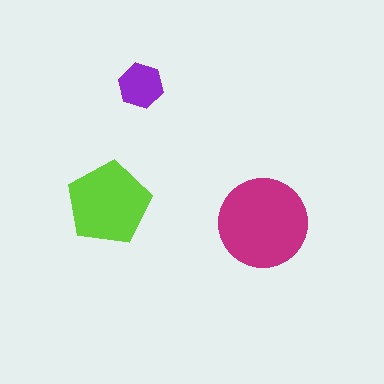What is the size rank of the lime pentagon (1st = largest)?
2nd.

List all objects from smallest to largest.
The purple hexagon, the lime pentagon, the magenta circle.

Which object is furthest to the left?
The lime pentagon is leftmost.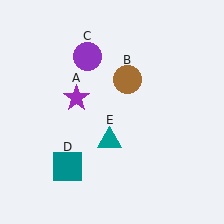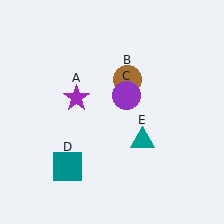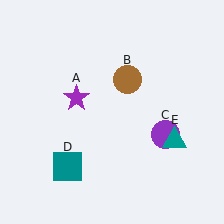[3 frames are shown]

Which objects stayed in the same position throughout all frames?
Purple star (object A) and brown circle (object B) and teal square (object D) remained stationary.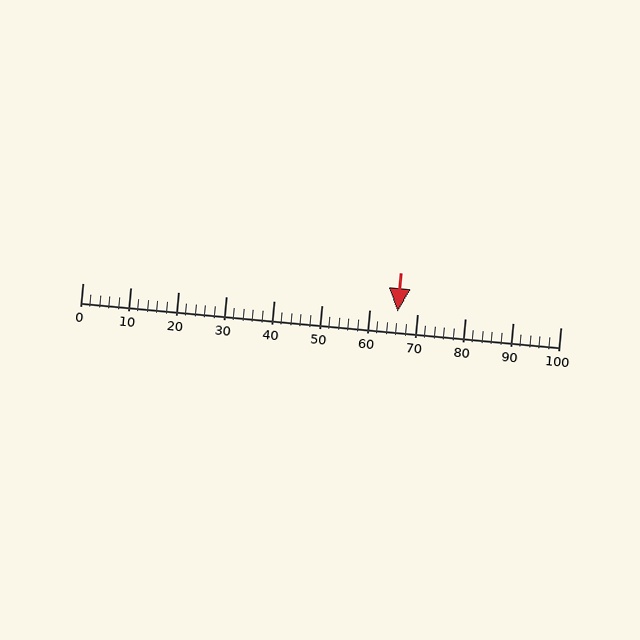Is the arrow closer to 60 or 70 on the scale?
The arrow is closer to 70.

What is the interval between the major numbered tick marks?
The major tick marks are spaced 10 units apart.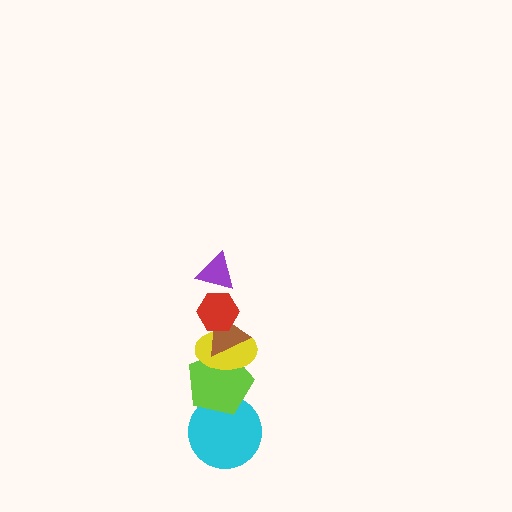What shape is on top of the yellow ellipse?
The brown triangle is on top of the yellow ellipse.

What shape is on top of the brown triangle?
The red hexagon is on top of the brown triangle.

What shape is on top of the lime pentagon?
The yellow ellipse is on top of the lime pentagon.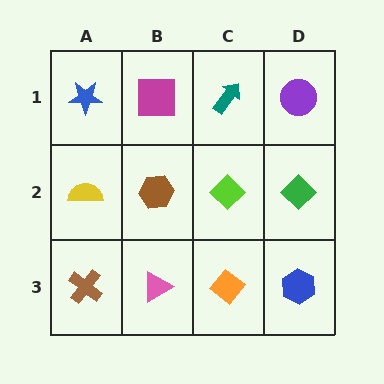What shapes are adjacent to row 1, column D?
A green diamond (row 2, column D), a teal arrow (row 1, column C).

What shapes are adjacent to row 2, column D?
A purple circle (row 1, column D), a blue hexagon (row 3, column D), a lime diamond (row 2, column C).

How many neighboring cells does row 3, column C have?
3.